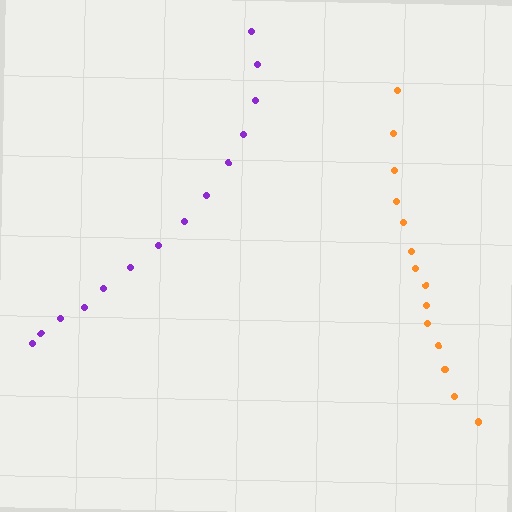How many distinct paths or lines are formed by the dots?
There are 2 distinct paths.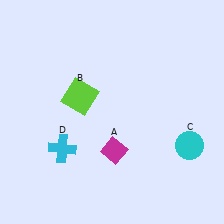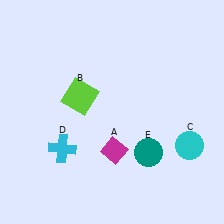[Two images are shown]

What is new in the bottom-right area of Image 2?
A teal circle (E) was added in the bottom-right area of Image 2.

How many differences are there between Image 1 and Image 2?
There is 1 difference between the two images.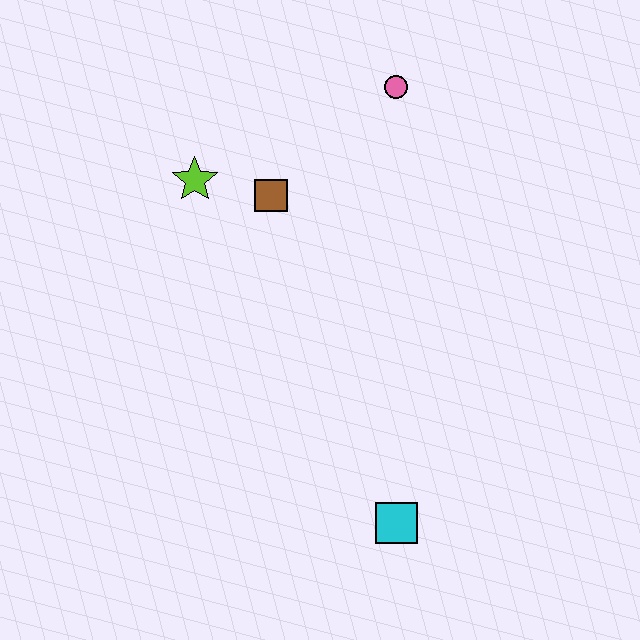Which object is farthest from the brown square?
The cyan square is farthest from the brown square.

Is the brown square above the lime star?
No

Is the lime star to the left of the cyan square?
Yes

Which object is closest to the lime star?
The brown square is closest to the lime star.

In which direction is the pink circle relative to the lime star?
The pink circle is to the right of the lime star.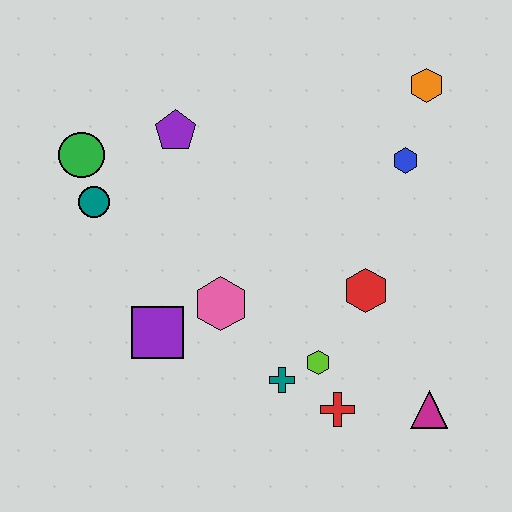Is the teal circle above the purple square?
Yes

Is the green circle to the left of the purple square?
Yes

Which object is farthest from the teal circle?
The magenta triangle is farthest from the teal circle.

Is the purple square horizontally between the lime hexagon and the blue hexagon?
No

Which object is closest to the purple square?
The pink hexagon is closest to the purple square.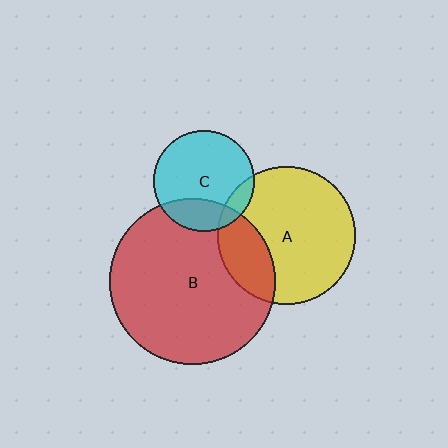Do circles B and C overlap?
Yes.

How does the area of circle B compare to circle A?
Approximately 1.4 times.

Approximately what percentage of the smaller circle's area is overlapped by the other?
Approximately 25%.